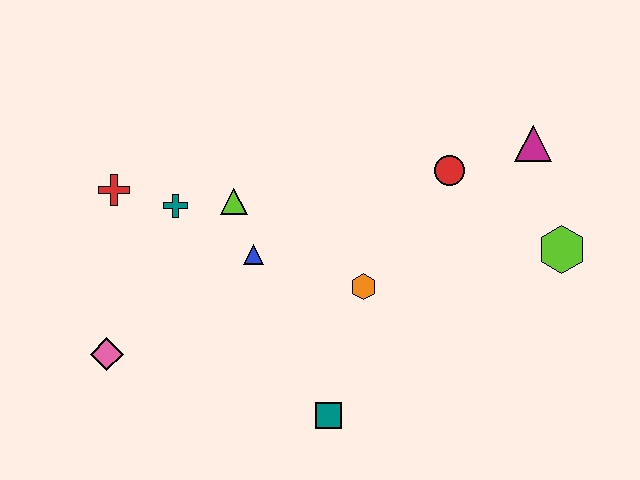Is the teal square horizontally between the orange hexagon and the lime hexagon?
No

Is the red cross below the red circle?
Yes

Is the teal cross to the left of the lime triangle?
Yes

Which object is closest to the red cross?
The teal cross is closest to the red cross.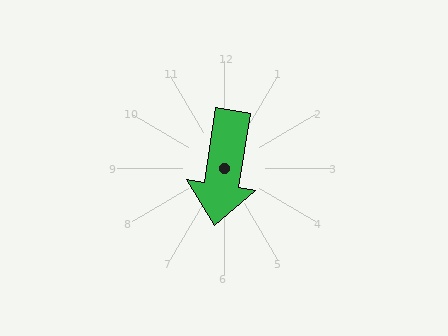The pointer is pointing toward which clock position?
Roughly 6 o'clock.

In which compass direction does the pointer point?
South.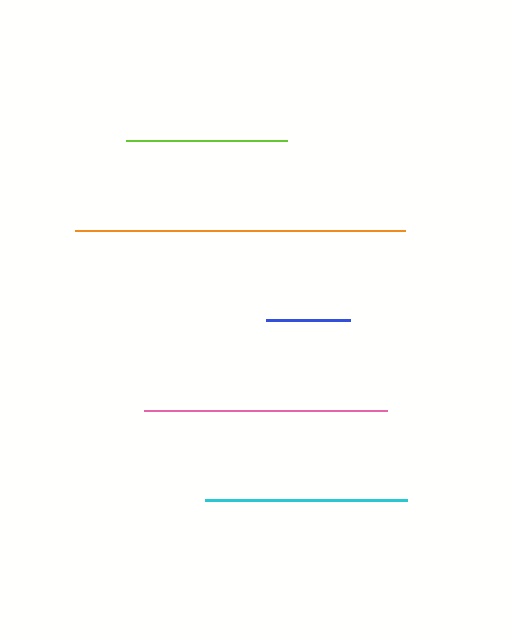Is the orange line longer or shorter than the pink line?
The orange line is longer than the pink line.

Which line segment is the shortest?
The blue line is the shortest at approximately 84 pixels.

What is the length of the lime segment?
The lime segment is approximately 161 pixels long.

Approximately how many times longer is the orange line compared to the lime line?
The orange line is approximately 2.0 times the length of the lime line.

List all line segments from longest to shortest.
From longest to shortest: orange, pink, cyan, lime, blue.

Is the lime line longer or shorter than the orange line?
The orange line is longer than the lime line.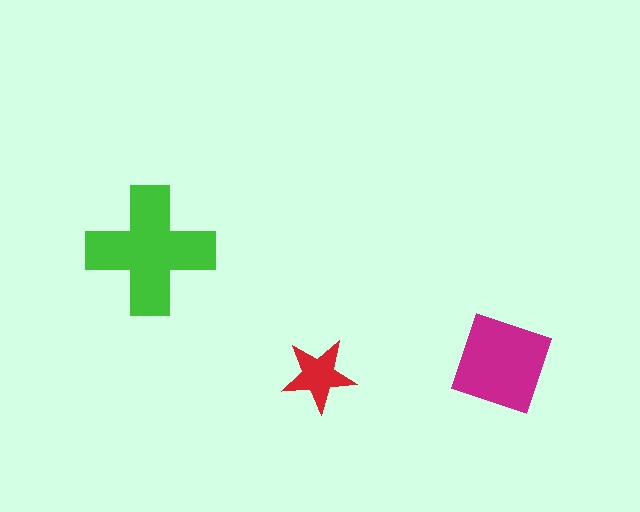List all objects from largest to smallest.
The green cross, the magenta diamond, the red star.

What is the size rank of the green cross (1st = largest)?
1st.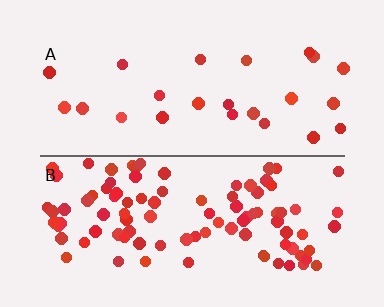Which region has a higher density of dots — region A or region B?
B (the bottom).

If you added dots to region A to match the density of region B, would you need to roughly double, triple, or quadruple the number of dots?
Approximately quadruple.